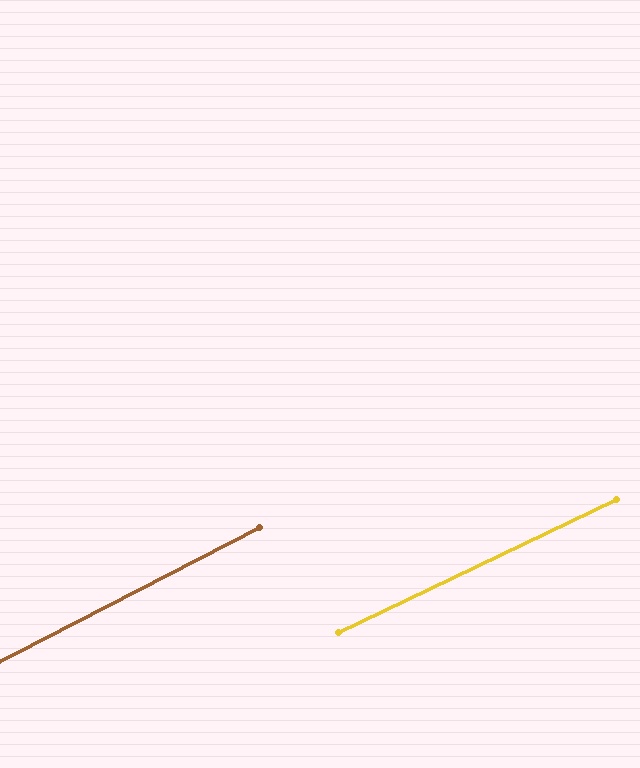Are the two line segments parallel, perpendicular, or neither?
Parallel — their directions differ by only 1.7°.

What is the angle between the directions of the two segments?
Approximately 2 degrees.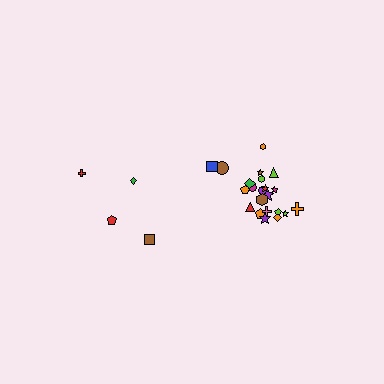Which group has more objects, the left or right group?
The right group.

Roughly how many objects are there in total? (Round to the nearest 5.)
Roughly 25 objects in total.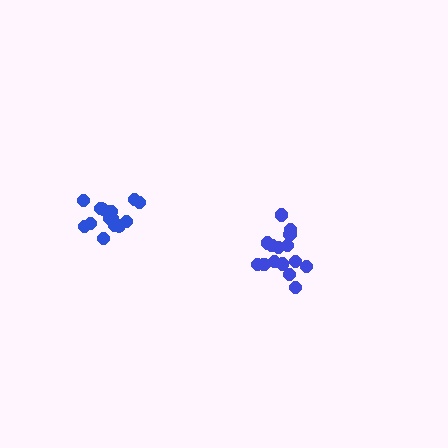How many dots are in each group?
Group 1: 14 dots, Group 2: 15 dots (29 total).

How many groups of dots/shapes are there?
There are 2 groups.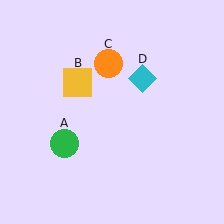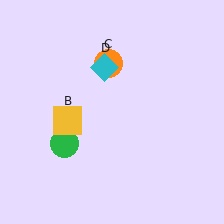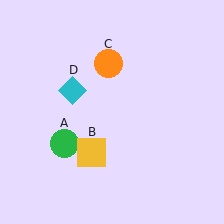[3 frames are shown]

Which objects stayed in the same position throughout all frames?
Green circle (object A) and orange circle (object C) remained stationary.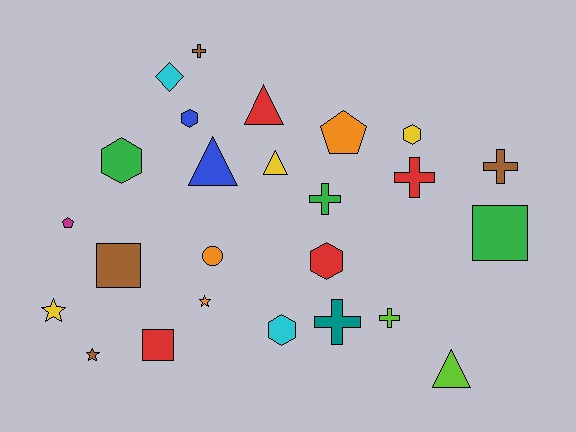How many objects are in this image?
There are 25 objects.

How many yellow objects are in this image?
There are 3 yellow objects.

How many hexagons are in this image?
There are 5 hexagons.